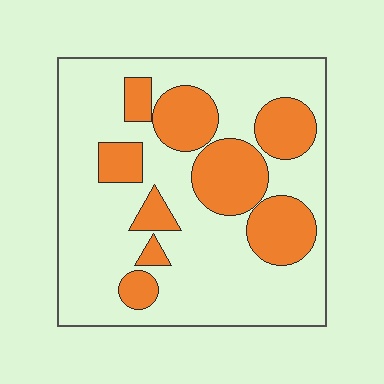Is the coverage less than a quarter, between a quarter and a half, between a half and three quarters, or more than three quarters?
Between a quarter and a half.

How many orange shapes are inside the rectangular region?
9.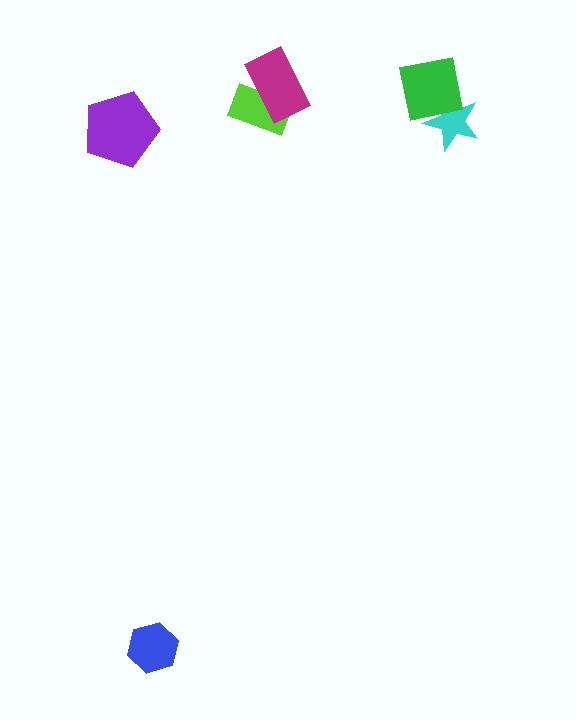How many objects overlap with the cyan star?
1 object overlaps with the cyan star.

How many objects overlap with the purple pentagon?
0 objects overlap with the purple pentagon.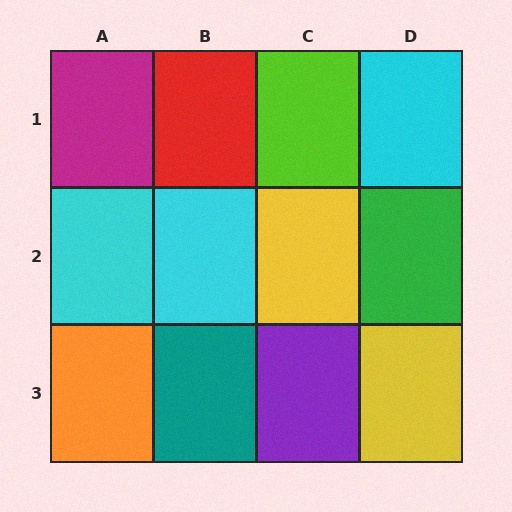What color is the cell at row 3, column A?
Orange.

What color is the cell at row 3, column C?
Purple.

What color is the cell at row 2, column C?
Yellow.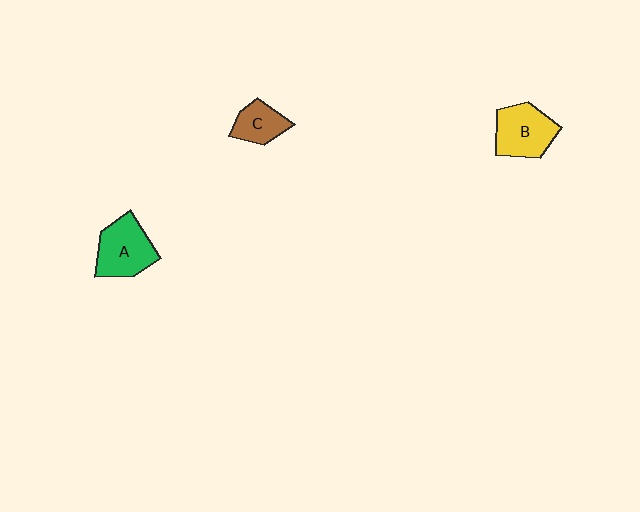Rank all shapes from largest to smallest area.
From largest to smallest: A (green), B (yellow), C (brown).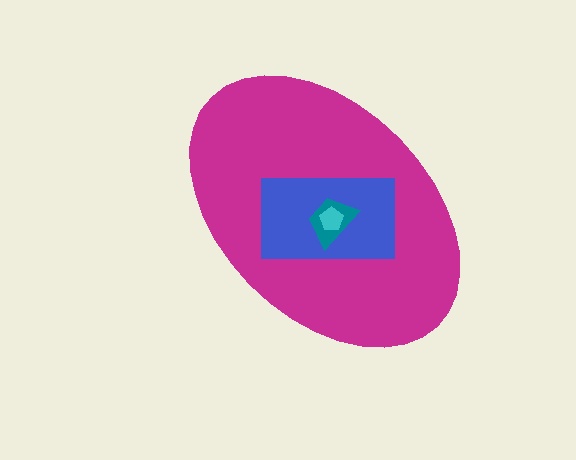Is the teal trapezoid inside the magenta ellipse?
Yes.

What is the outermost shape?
The magenta ellipse.